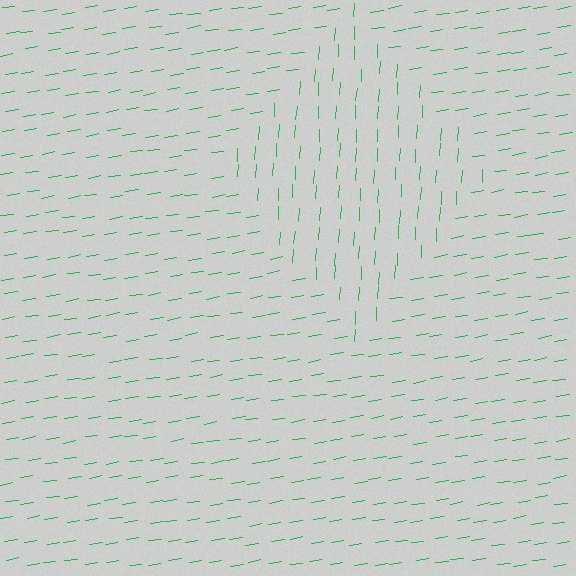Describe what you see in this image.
The image is filled with small green line segments. A diamond region in the image has lines oriented differently from the surrounding lines, creating a visible texture boundary.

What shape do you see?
I see a diamond.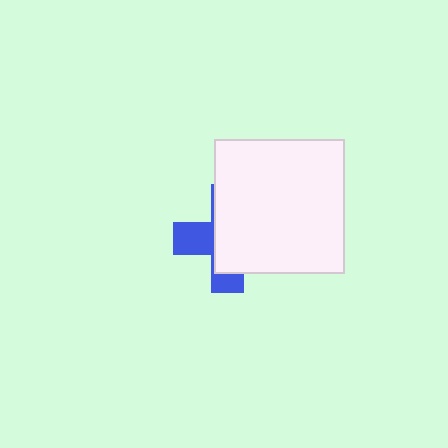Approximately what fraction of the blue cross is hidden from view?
Roughly 65% of the blue cross is hidden behind the white rectangle.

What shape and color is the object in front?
The object in front is a white rectangle.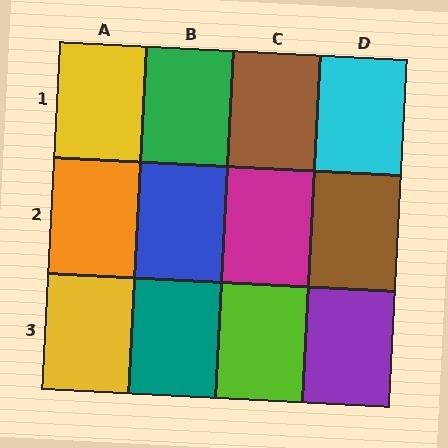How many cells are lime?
1 cell is lime.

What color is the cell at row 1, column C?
Brown.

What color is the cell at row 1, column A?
Yellow.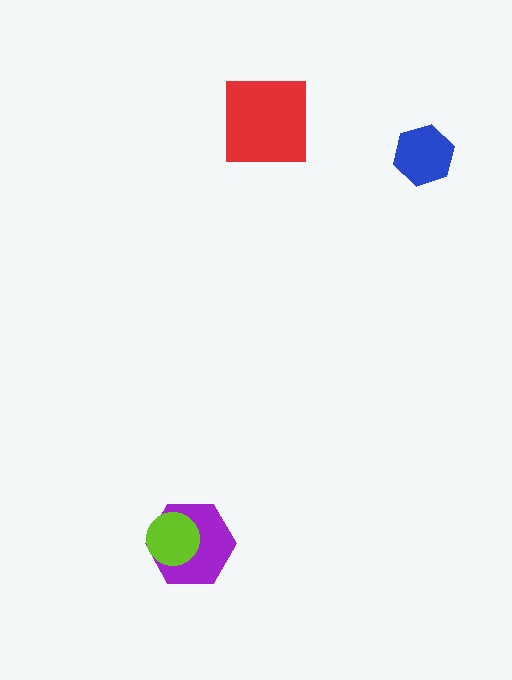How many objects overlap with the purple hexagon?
1 object overlaps with the purple hexagon.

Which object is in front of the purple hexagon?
The lime circle is in front of the purple hexagon.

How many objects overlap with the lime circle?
1 object overlaps with the lime circle.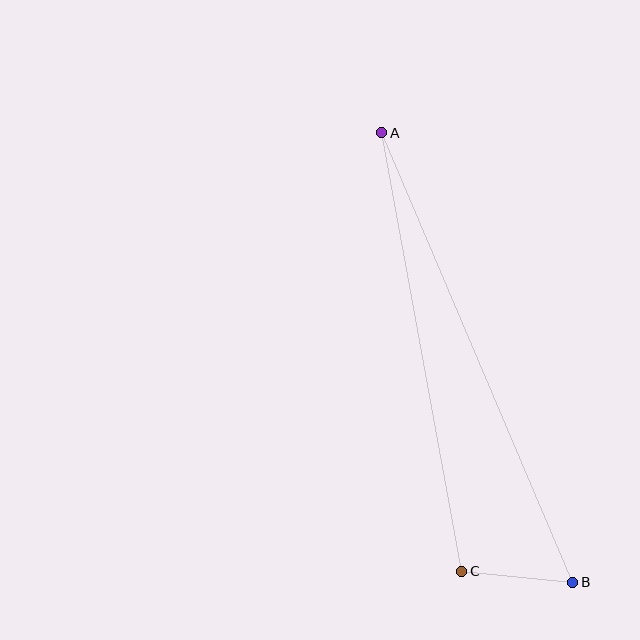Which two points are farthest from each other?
Points A and B are farthest from each other.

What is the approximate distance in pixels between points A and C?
The distance between A and C is approximately 446 pixels.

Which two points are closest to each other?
Points B and C are closest to each other.